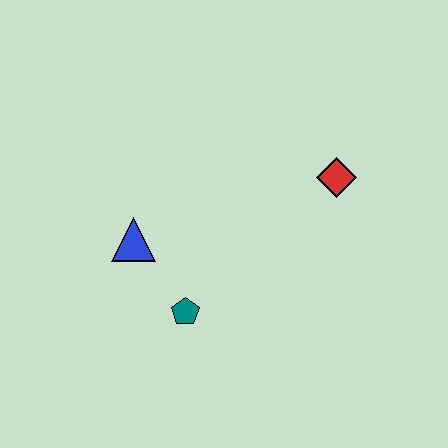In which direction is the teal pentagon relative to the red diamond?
The teal pentagon is to the left of the red diamond.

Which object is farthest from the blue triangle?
The red diamond is farthest from the blue triangle.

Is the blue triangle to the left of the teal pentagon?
Yes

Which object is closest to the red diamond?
The teal pentagon is closest to the red diamond.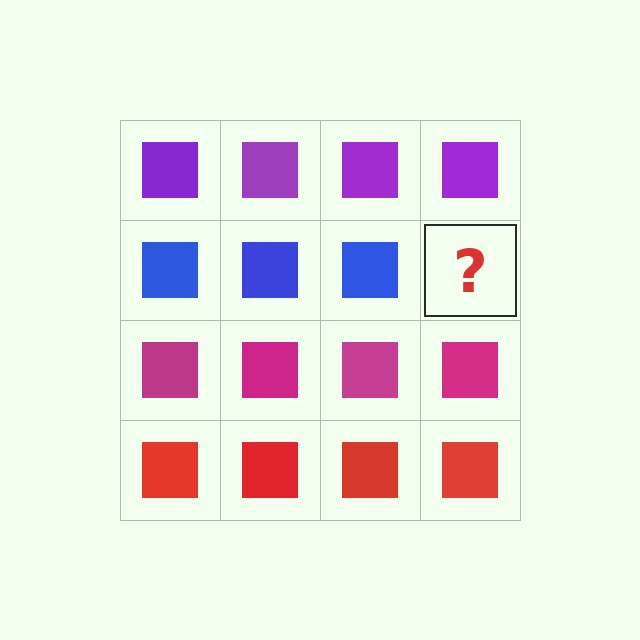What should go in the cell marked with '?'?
The missing cell should contain a blue square.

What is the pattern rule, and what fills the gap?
The rule is that each row has a consistent color. The gap should be filled with a blue square.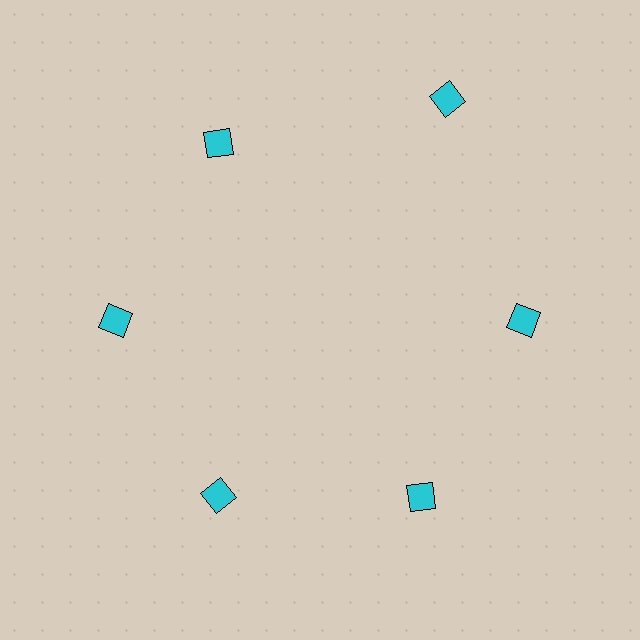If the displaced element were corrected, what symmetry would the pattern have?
It would have 6-fold rotational symmetry — the pattern would map onto itself every 60 degrees.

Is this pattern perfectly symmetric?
No. The 6 cyan diamonds are arranged in a ring, but one element near the 1 o'clock position is pushed outward from the center, breaking the 6-fold rotational symmetry.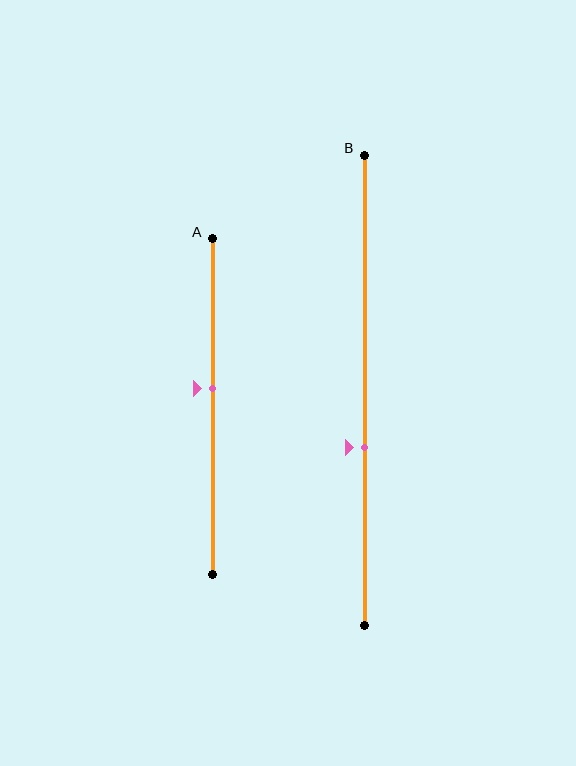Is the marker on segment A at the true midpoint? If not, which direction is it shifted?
No, the marker on segment A is shifted upward by about 5% of the segment length.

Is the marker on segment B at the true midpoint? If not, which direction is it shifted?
No, the marker on segment B is shifted downward by about 12% of the segment length.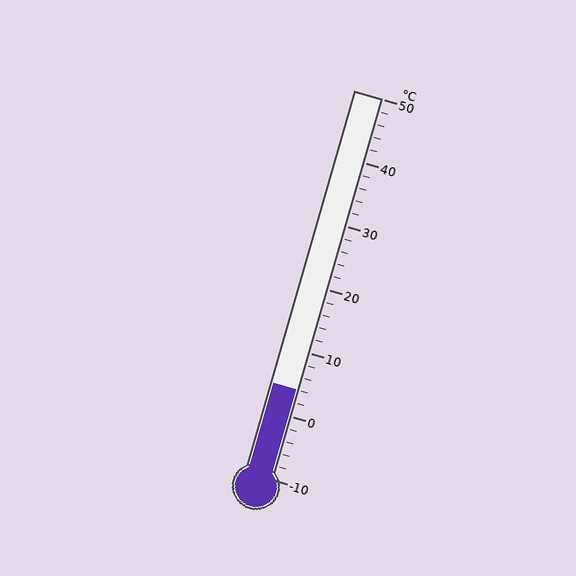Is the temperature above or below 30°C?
The temperature is below 30°C.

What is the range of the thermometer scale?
The thermometer scale ranges from -10°C to 50°C.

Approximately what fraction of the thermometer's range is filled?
The thermometer is filled to approximately 25% of its range.